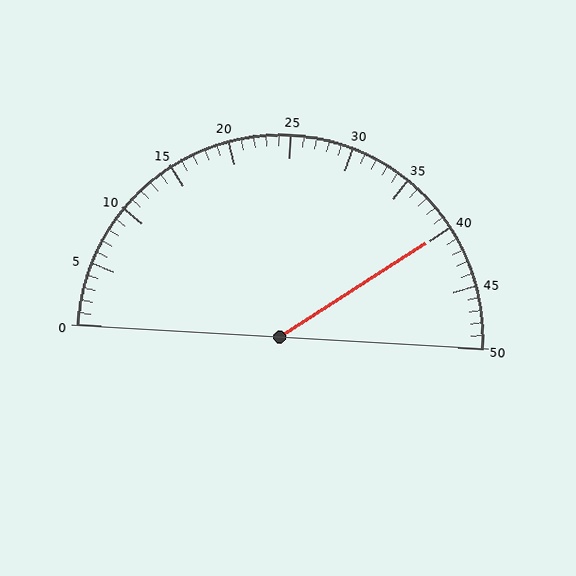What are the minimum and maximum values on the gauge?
The gauge ranges from 0 to 50.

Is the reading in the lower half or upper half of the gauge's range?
The reading is in the upper half of the range (0 to 50).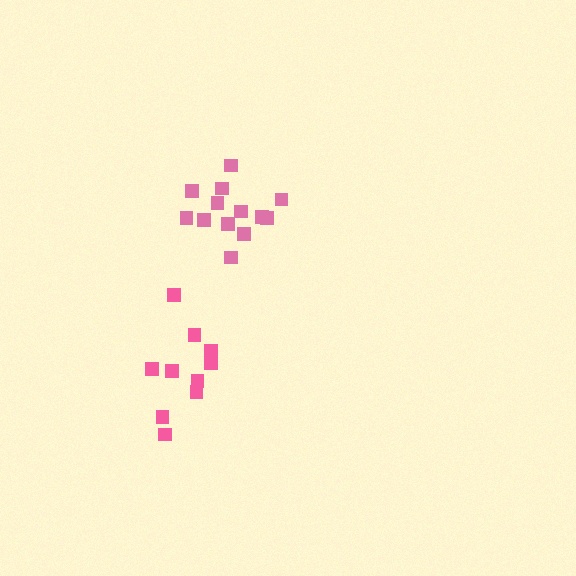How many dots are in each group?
Group 1: 10 dots, Group 2: 13 dots (23 total).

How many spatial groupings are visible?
There are 2 spatial groupings.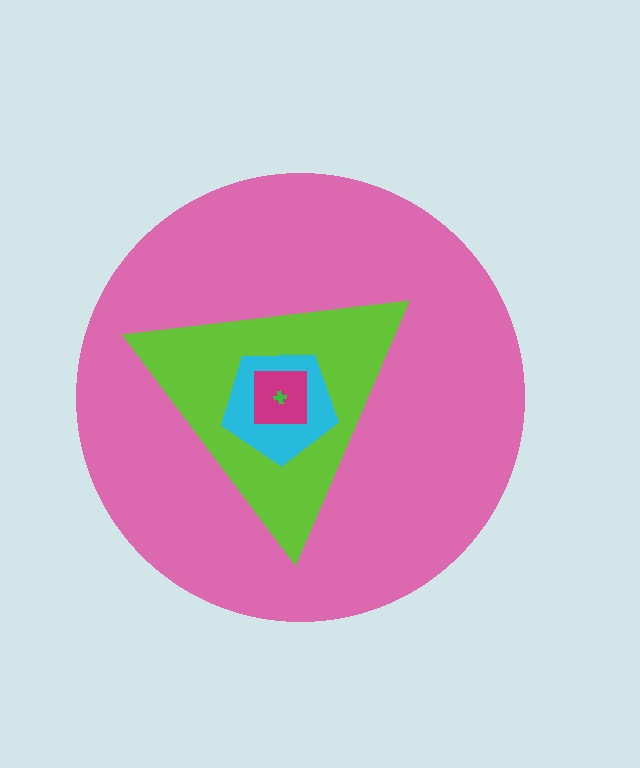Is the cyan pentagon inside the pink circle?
Yes.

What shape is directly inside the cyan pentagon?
The magenta square.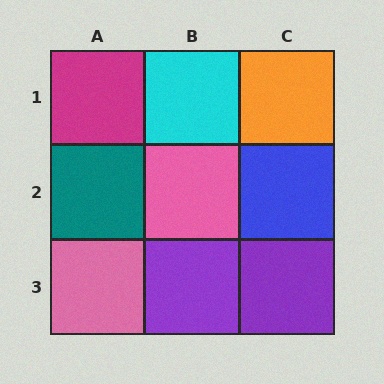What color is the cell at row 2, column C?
Blue.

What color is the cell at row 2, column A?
Teal.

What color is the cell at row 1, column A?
Magenta.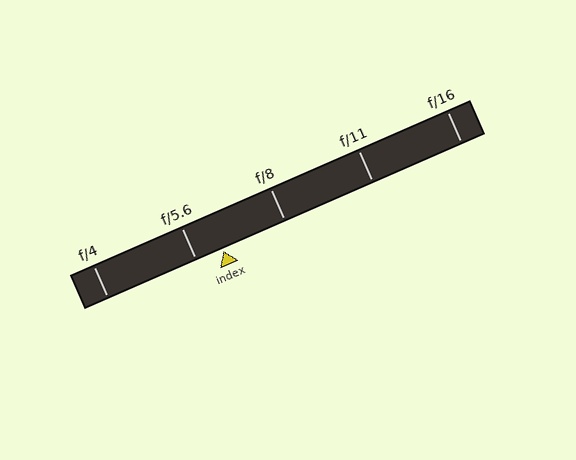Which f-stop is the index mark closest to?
The index mark is closest to f/5.6.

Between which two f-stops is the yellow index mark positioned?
The index mark is between f/5.6 and f/8.